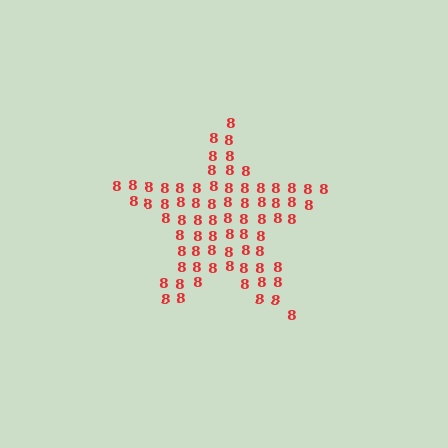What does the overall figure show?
The overall figure shows a star.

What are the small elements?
The small elements are digit 8's.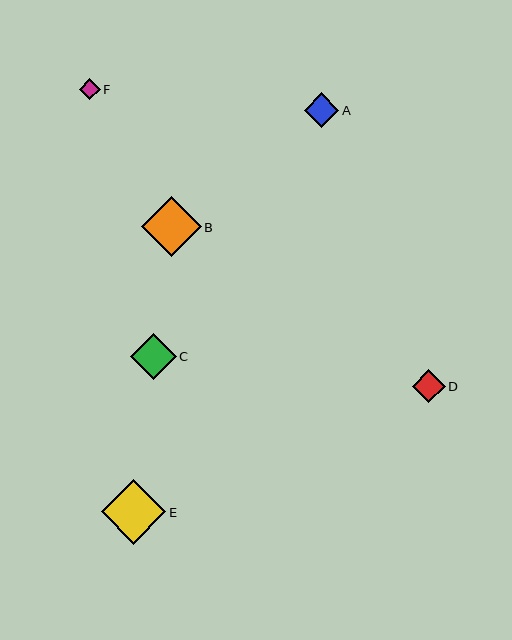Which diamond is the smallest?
Diamond F is the smallest with a size of approximately 21 pixels.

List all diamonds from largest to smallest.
From largest to smallest: E, B, C, A, D, F.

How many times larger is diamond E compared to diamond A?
Diamond E is approximately 1.9 times the size of diamond A.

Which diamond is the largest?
Diamond E is the largest with a size of approximately 64 pixels.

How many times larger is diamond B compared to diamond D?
Diamond B is approximately 1.8 times the size of diamond D.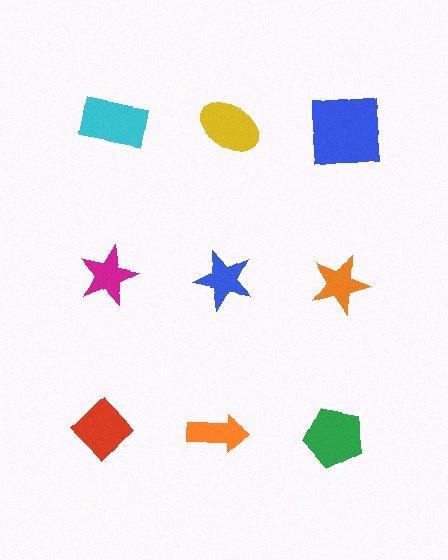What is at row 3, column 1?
A red diamond.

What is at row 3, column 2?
An orange arrow.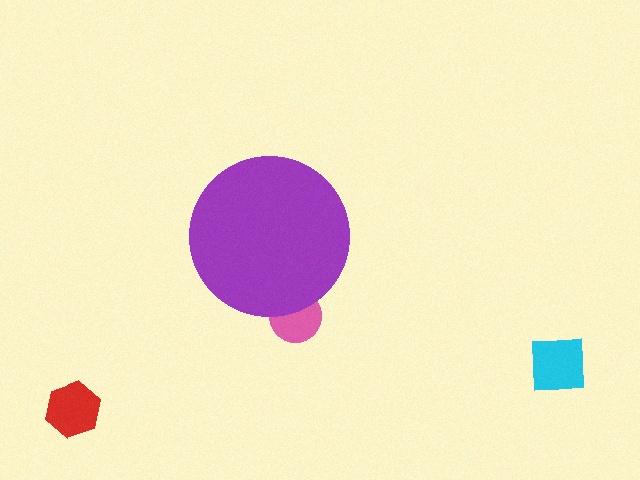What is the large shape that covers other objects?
A purple circle.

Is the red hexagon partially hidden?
No, the red hexagon is fully visible.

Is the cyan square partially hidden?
No, the cyan square is fully visible.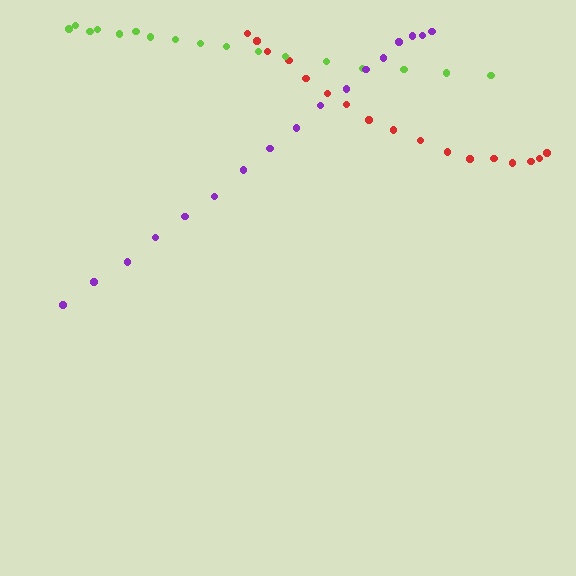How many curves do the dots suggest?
There are 3 distinct paths.